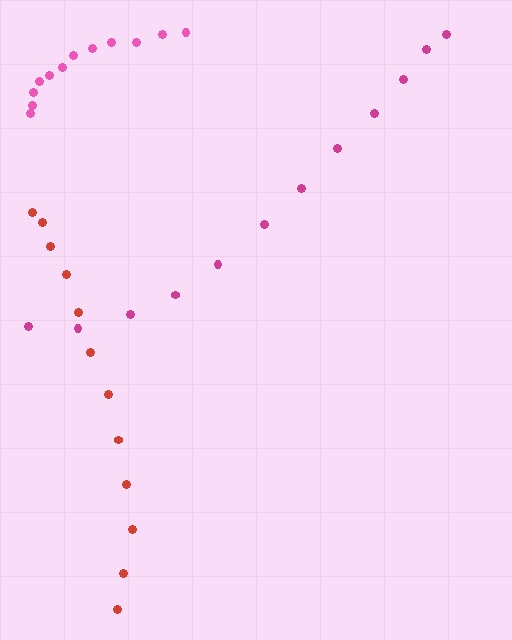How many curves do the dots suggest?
There are 3 distinct paths.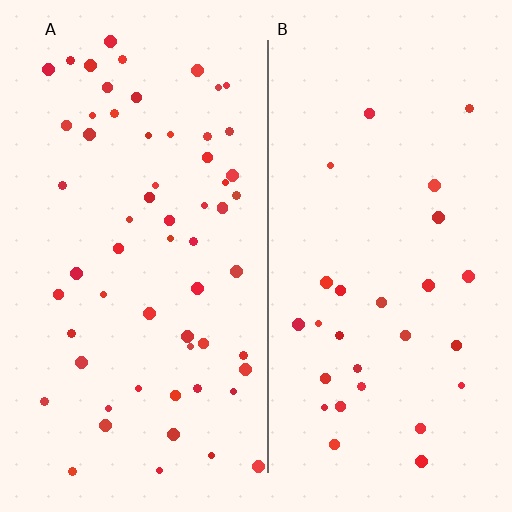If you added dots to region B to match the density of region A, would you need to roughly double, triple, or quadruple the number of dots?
Approximately double.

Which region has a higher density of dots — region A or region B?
A (the left).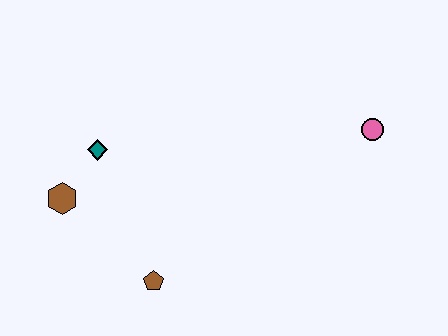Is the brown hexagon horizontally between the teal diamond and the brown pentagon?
No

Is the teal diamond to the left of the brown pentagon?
Yes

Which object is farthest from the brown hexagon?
The pink circle is farthest from the brown hexagon.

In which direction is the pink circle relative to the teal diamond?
The pink circle is to the right of the teal diamond.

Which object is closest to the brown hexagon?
The teal diamond is closest to the brown hexagon.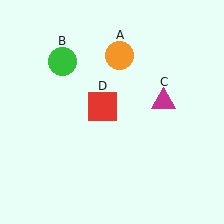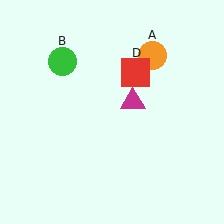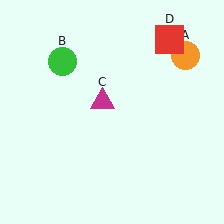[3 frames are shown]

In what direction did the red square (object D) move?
The red square (object D) moved up and to the right.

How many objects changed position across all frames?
3 objects changed position: orange circle (object A), magenta triangle (object C), red square (object D).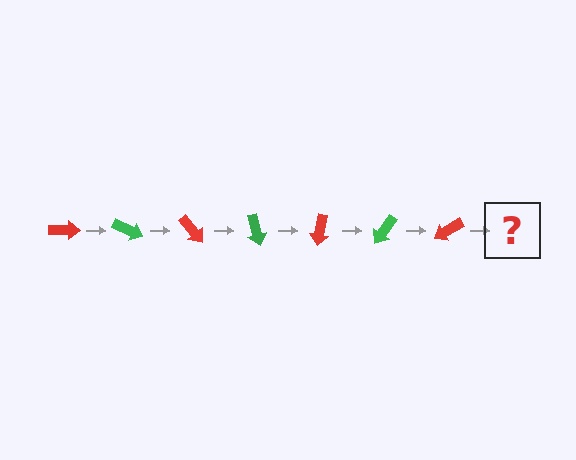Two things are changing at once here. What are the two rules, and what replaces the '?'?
The two rules are that it rotates 25 degrees each step and the color cycles through red and green. The '?' should be a green arrow, rotated 175 degrees from the start.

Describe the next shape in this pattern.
It should be a green arrow, rotated 175 degrees from the start.